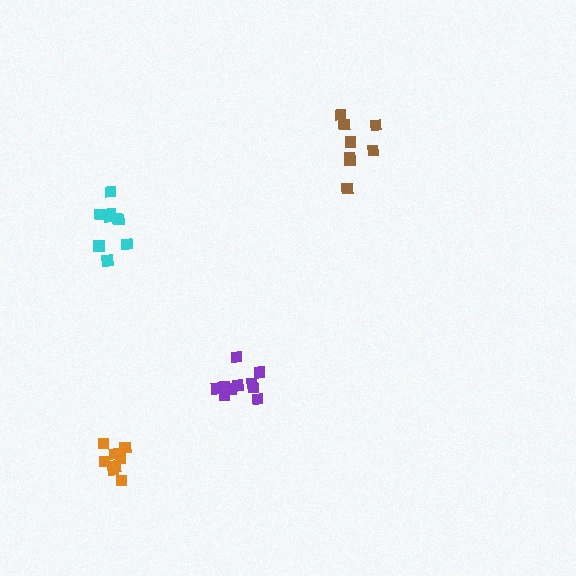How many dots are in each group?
Group 1: 8 dots, Group 2: 10 dots, Group 3: 9 dots, Group 4: 8 dots (35 total).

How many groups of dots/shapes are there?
There are 4 groups.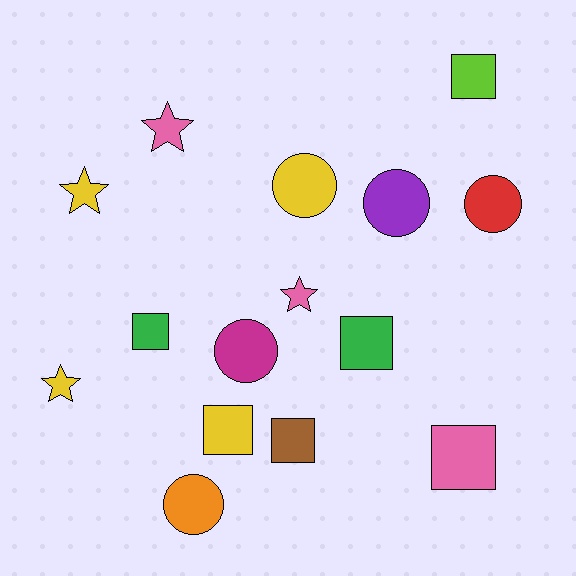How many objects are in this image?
There are 15 objects.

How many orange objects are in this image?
There is 1 orange object.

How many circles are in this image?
There are 5 circles.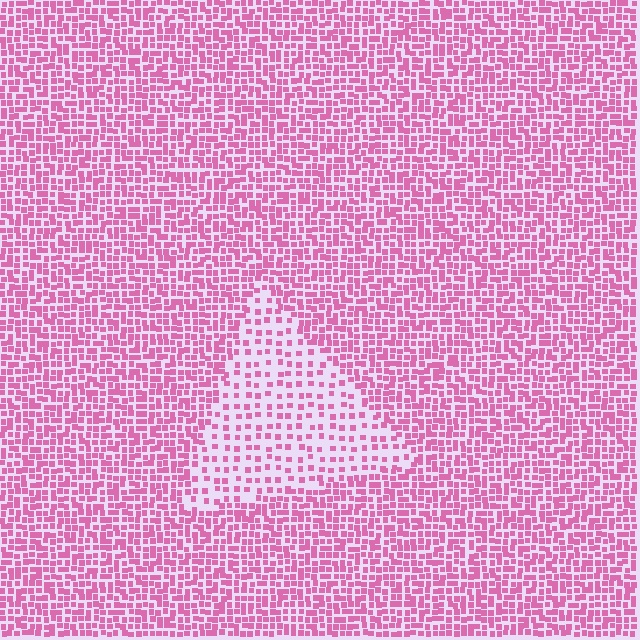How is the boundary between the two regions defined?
The boundary is defined by a change in element density (approximately 2.2x ratio). All elements are the same color, size, and shape.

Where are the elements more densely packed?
The elements are more densely packed outside the triangle boundary.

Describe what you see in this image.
The image contains small pink elements arranged at two different densities. A triangle-shaped region is visible where the elements are less densely packed than the surrounding area.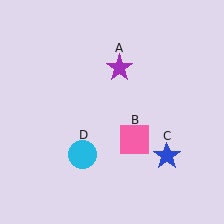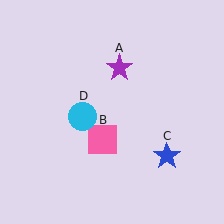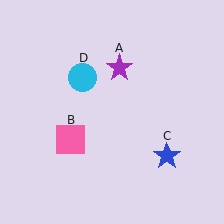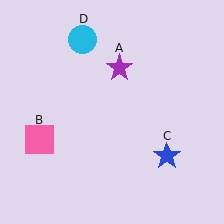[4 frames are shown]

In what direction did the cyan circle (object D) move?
The cyan circle (object D) moved up.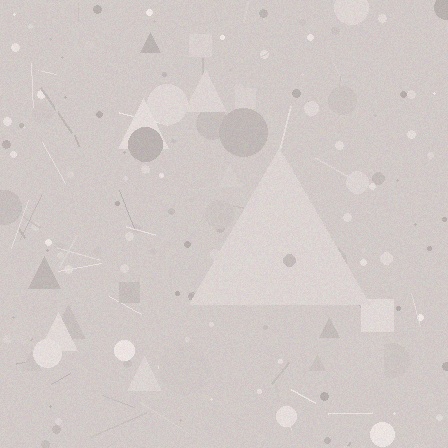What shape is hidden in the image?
A triangle is hidden in the image.